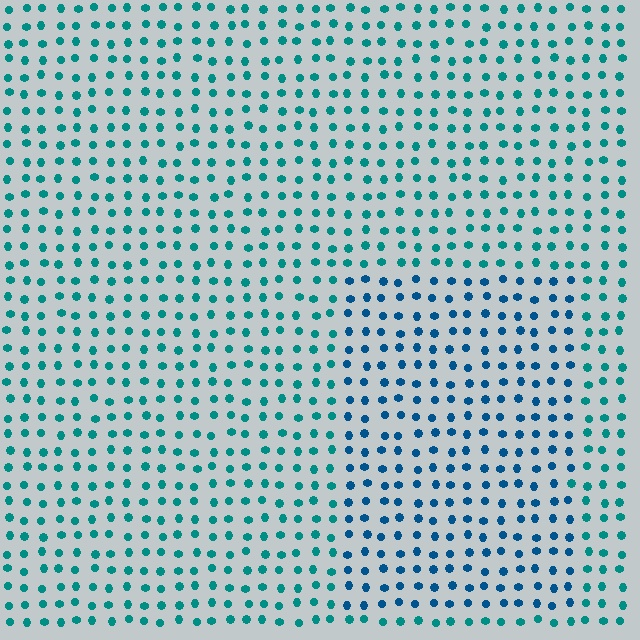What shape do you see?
I see a rectangle.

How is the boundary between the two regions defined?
The boundary is defined purely by a slight shift in hue (about 29 degrees). Spacing, size, and orientation are identical on both sides.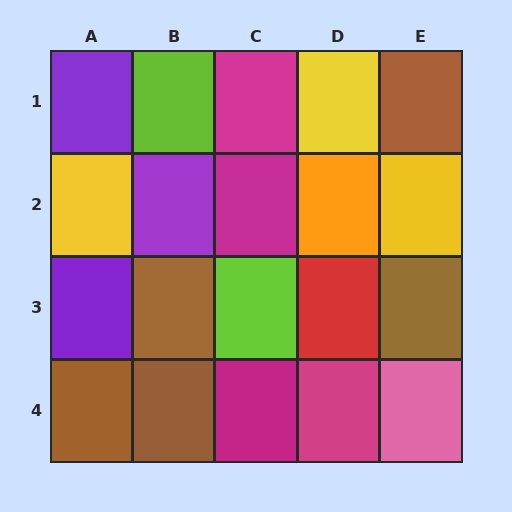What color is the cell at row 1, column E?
Brown.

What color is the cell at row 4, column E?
Pink.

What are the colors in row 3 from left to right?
Purple, brown, lime, red, brown.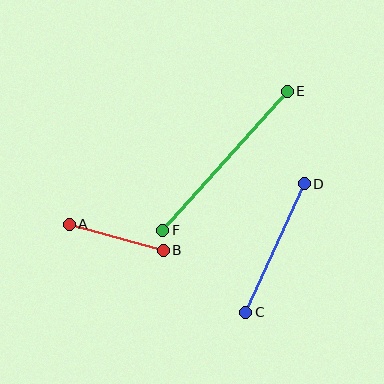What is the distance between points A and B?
The distance is approximately 98 pixels.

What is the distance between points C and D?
The distance is approximately 141 pixels.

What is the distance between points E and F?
The distance is approximately 187 pixels.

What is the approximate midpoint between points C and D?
The midpoint is at approximately (275, 248) pixels.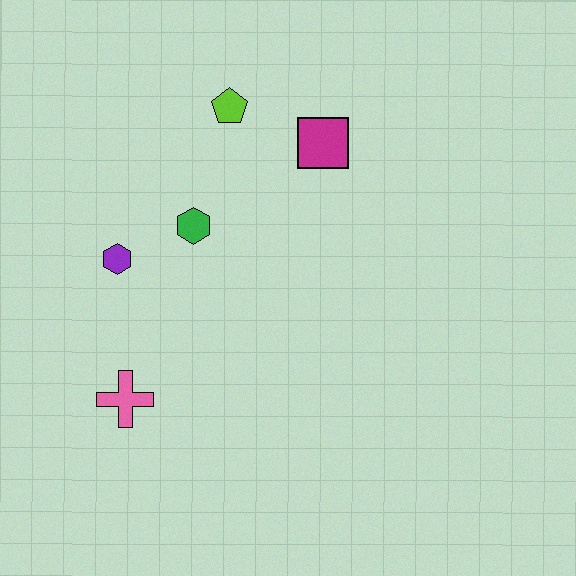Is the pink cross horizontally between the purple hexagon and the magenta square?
Yes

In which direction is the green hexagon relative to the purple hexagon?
The green hexagon is to the right of the purple hexagon.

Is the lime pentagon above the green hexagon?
Yes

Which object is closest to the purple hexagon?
The green hexagon is closest to the purple hexagon.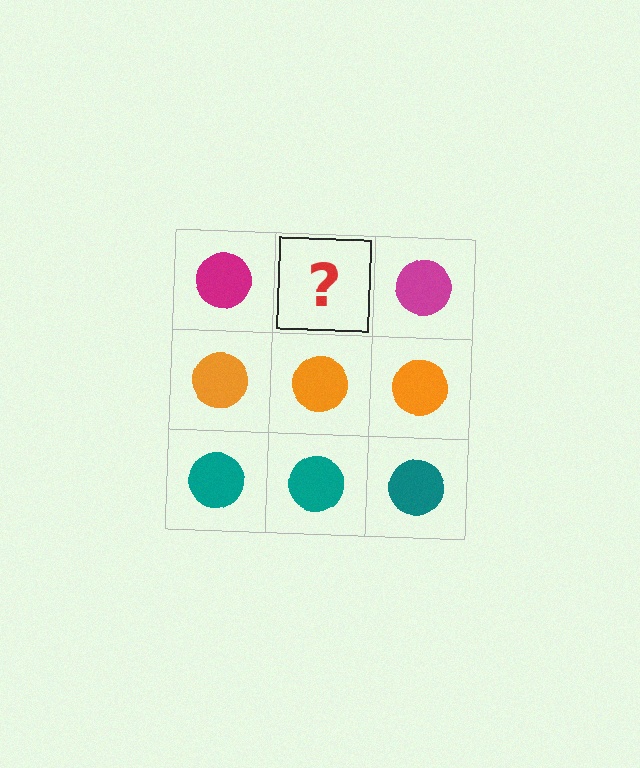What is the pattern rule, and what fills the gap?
The rule is that each row has a consistent color. The gap should be filled with a magenta circle.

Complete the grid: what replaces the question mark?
The question mark should be replaced with a magenta circle.